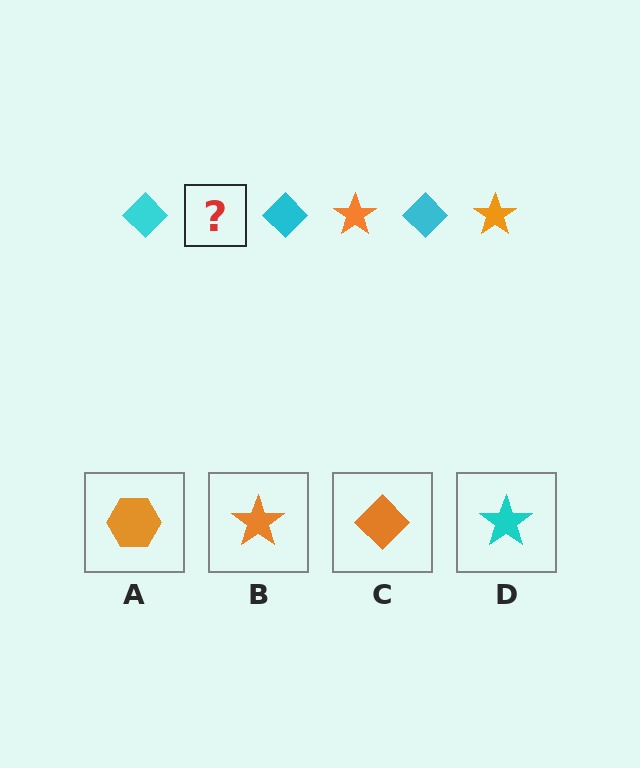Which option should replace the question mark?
Option B.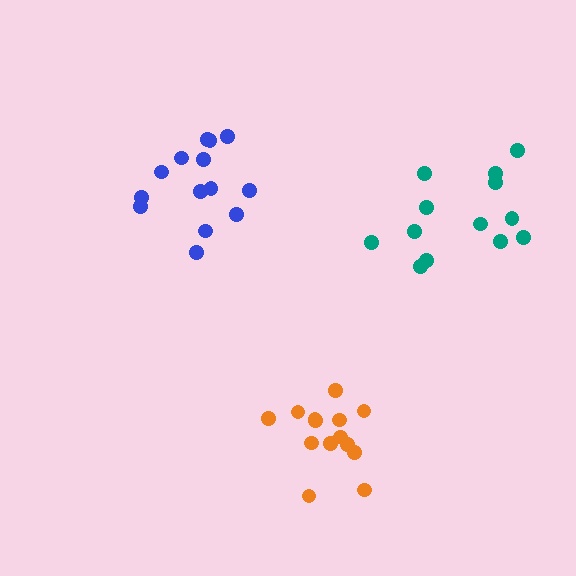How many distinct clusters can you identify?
There are 3 distinct clusters.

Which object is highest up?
The blue cluster is topmost.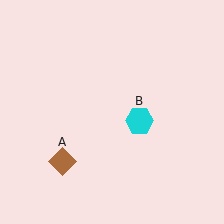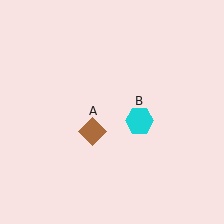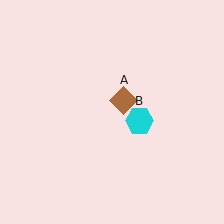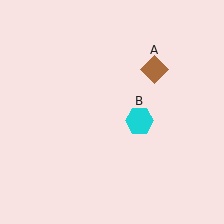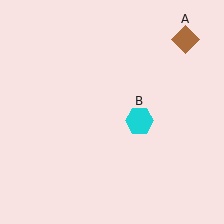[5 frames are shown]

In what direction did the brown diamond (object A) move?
The brown diamond (object A) moved up and to the right.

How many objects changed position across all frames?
1 object changed position: brown diamond (object A).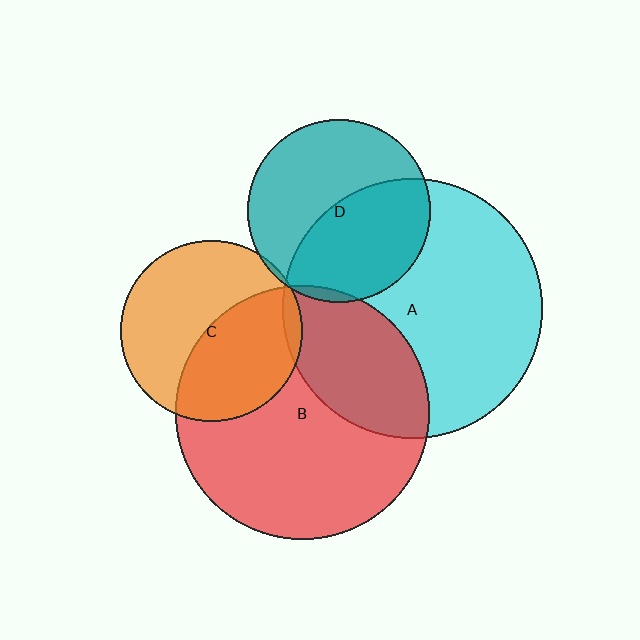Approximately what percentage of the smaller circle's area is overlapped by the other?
Approximately 5%.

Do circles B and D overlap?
Yes.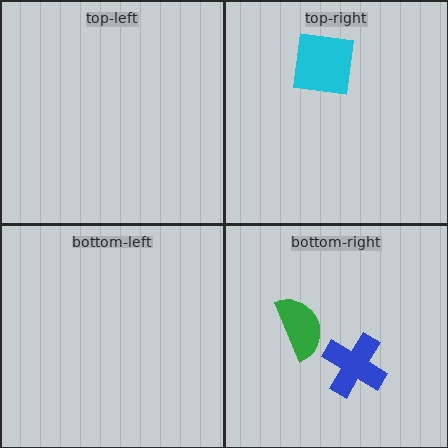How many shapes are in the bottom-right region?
2.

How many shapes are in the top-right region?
1.